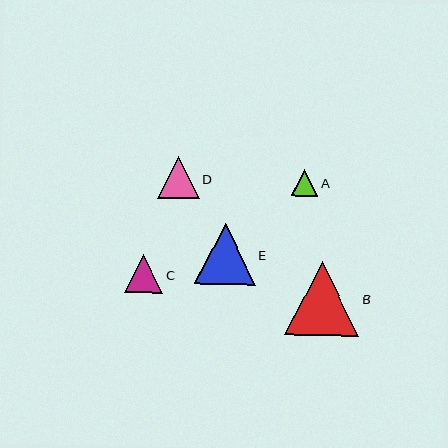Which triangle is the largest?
Triangle B is the largest with a size of approximately 74 pixels.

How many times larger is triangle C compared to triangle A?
Triangle C is approximately 1.4 times the size of triangle A.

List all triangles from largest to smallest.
From largest to smallest: B, E, D, C, A.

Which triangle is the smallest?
Triangle A is the smallest with a size of approximately 26 pixels.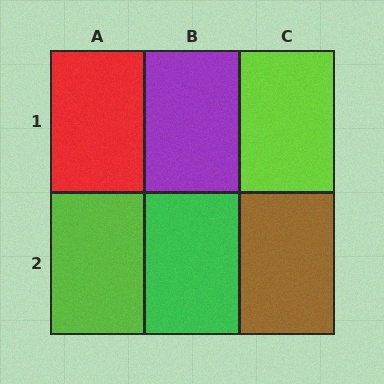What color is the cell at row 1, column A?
Red.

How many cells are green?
1 cell is green.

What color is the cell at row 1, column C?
Lime.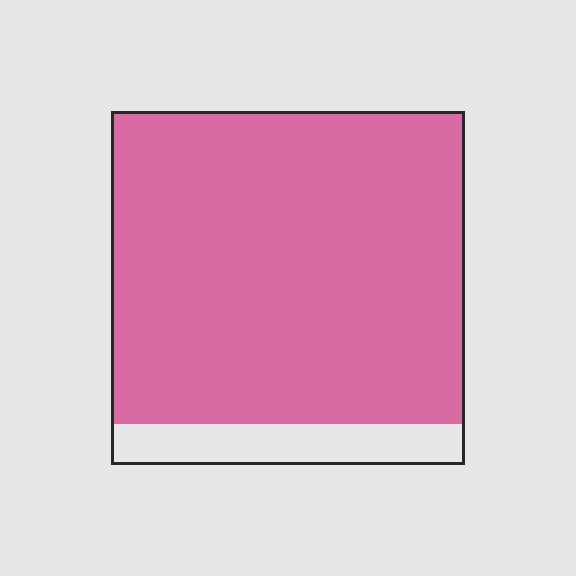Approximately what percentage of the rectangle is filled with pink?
Approximately 90%.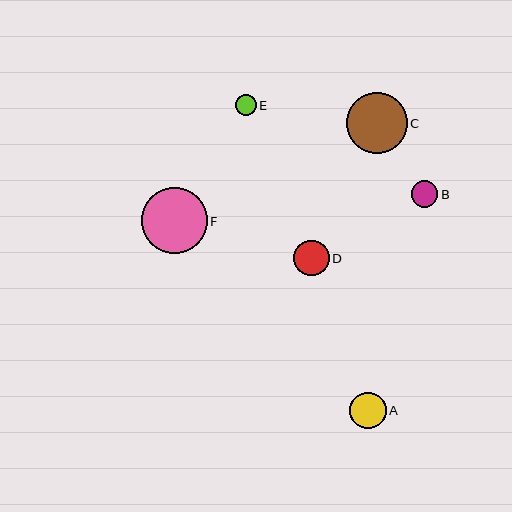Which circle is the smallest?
Circle E is the smallest with a size of approximately 21 pixels.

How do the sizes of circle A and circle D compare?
Circle A and circle D are approximately the same size.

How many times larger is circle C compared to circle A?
Circle C is approximately 1.7 times the size of circle A.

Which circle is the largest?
Circle F is the largest with a size of approximately 66 pixels.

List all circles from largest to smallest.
From largest to smallest: F, C, A, D, B, E.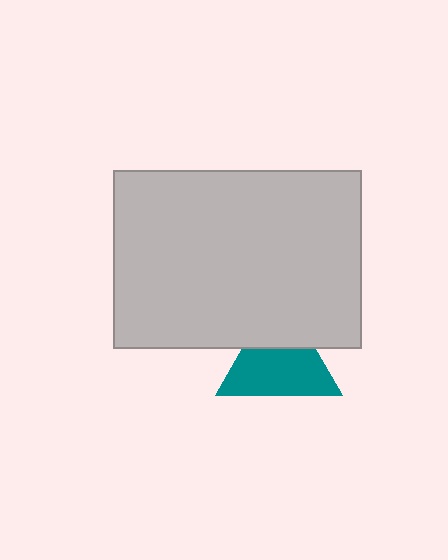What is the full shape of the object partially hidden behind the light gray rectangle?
The partially hidden object is a teal triangle.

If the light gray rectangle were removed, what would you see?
You would see the complete teal triangle.